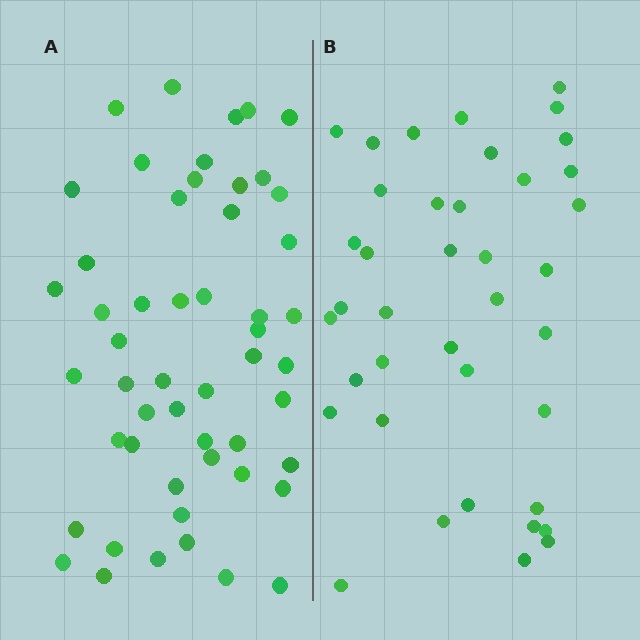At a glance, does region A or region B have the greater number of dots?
Region A (the left region) has more dots.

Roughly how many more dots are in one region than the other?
Region A has approximately 15 more dots than region B.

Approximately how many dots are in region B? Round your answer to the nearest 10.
About 40 dots. (The exact count is 39, which rounds to 40.)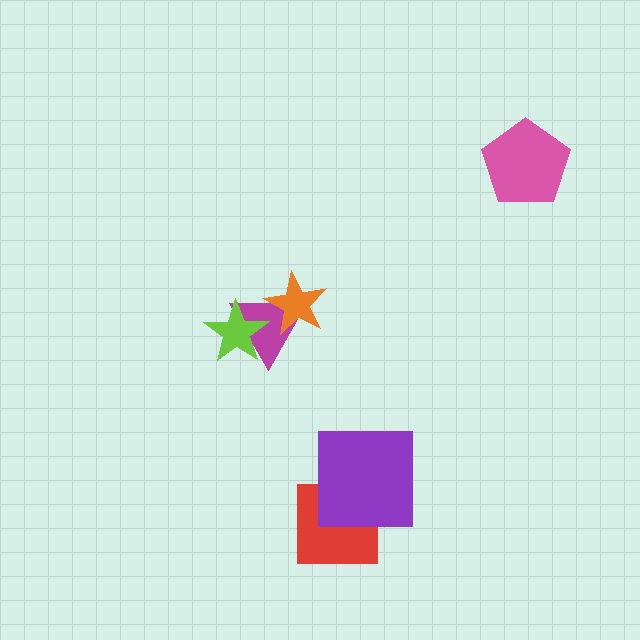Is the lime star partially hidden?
No, no other shape covers it.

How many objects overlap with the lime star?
1 object overlaps with the lime star.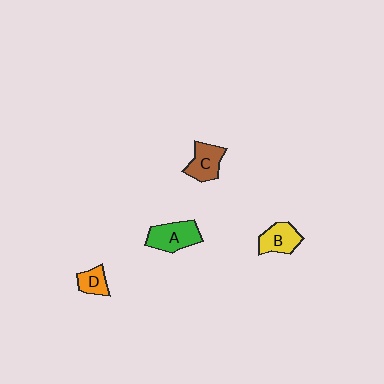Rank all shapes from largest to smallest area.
From largest to smallest: A (green), C (brown), B (yellow), D (orange).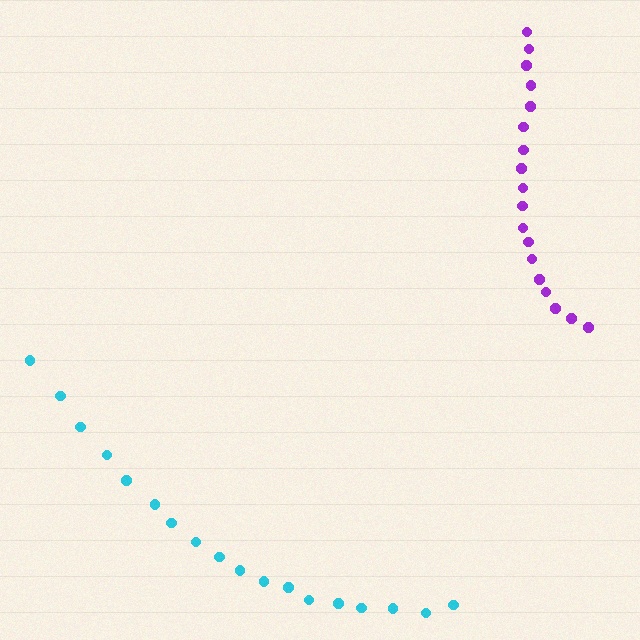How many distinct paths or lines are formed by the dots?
There are 2 distinct paths.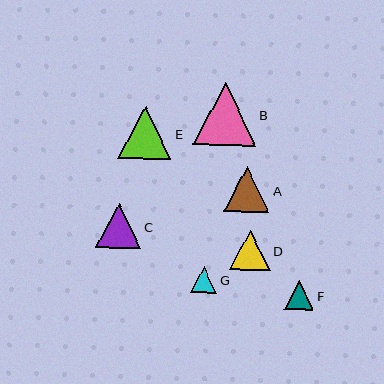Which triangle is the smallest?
Triangle G is the smallest with a size of approximately 26 pixels.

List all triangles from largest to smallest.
From largest to smallest: B, E, A, C, D, F, G.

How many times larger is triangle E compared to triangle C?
Triangle E is approximately 1.2 times the size of triangle C.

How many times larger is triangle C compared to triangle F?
Triangle C is approximately 1.6 times the size of triangle F.